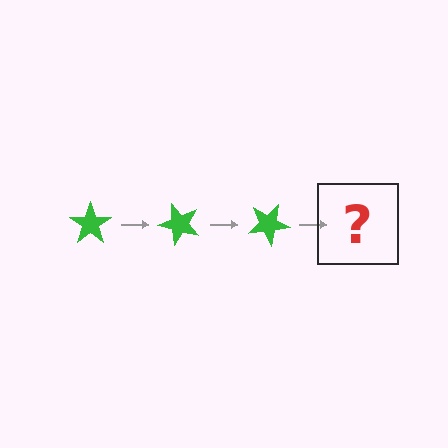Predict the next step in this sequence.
The next step is a green star rotated 150 degrees.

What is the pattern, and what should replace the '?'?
The pattern is that the star rotates 50 degrees each step. The '?' should be a green star rotated 150 degrees.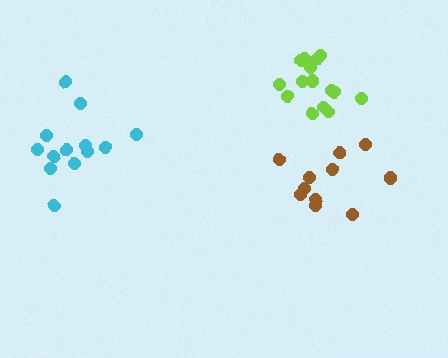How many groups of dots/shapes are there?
There are 3 groups.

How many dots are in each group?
Group 1: 11 dots, Group 2: 15 dots, Group 3: 13 dots (39 total).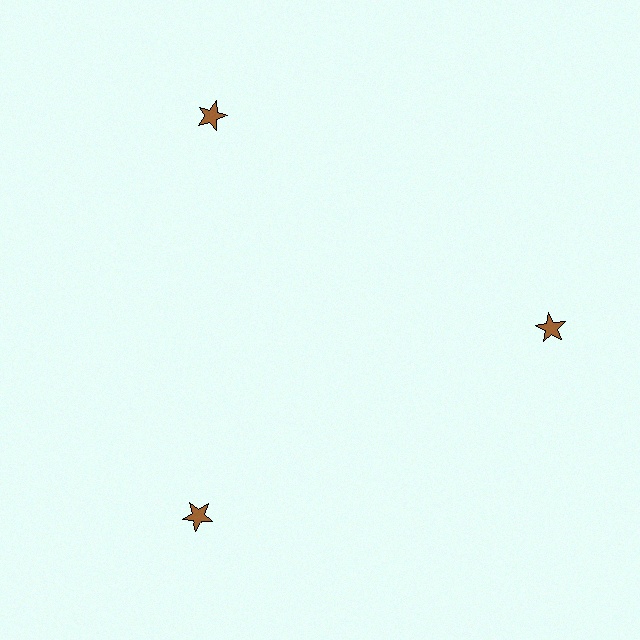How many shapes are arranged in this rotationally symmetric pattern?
There are 3 shapes, arranged in 3 groups of 1.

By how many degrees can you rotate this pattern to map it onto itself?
The pattern maps onto itself every 120 degrees of rotation.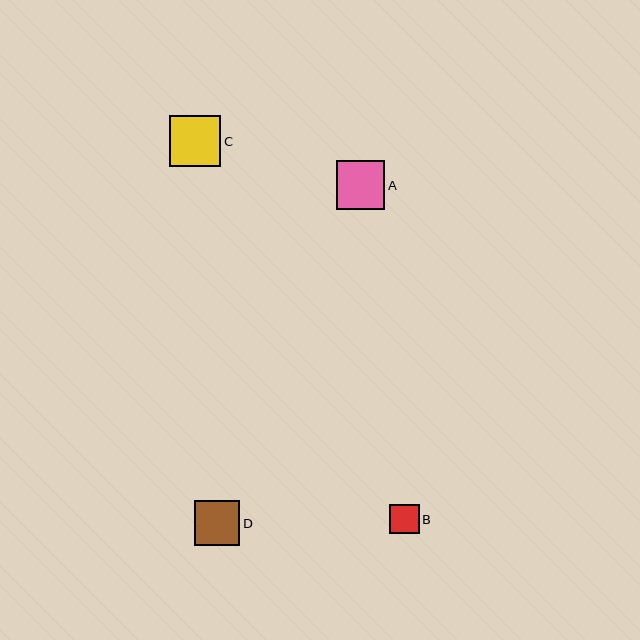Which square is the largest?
Square C is the largest with a size of approximately 52 pixels.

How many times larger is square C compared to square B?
Square C is approximately 1.7 times the size of square B.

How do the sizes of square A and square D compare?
Square A and square D are approximately the same size.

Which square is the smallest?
Square B is the smallest with a size of approximately 30 pixels.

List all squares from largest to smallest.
From largest to smallest: C, A, D, B.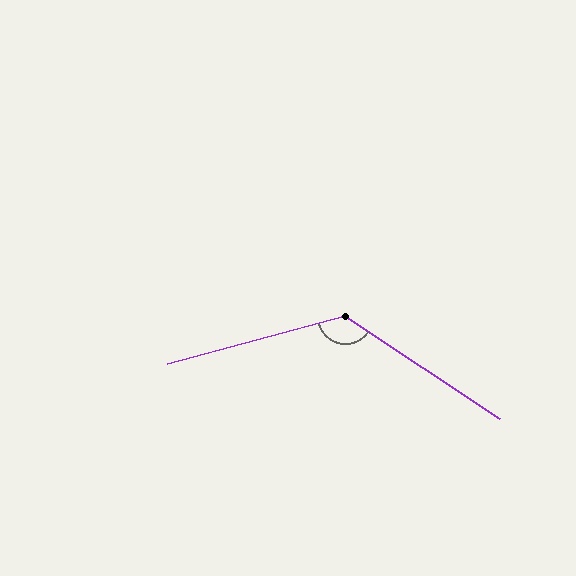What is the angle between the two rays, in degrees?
Approximately 131 degrees.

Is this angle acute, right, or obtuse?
It is obtuse.